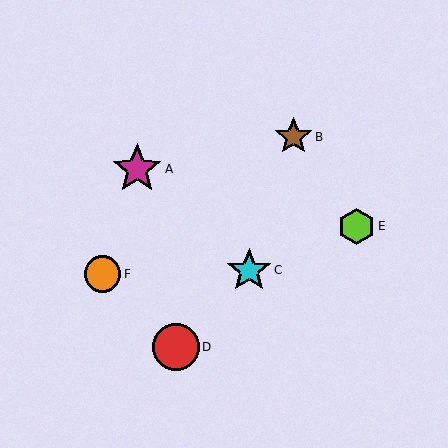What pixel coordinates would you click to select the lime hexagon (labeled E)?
Click at (357, 226) to select the lime hexagon E.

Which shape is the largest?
The magenta star (labeled A) is the largest.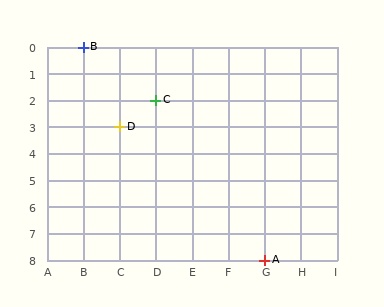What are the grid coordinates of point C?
Point C is at grid coordinates (D, 2).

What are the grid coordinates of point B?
Point B is at grid coordinates (B, 0).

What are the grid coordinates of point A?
Point A is at grid coordinates (G, 8).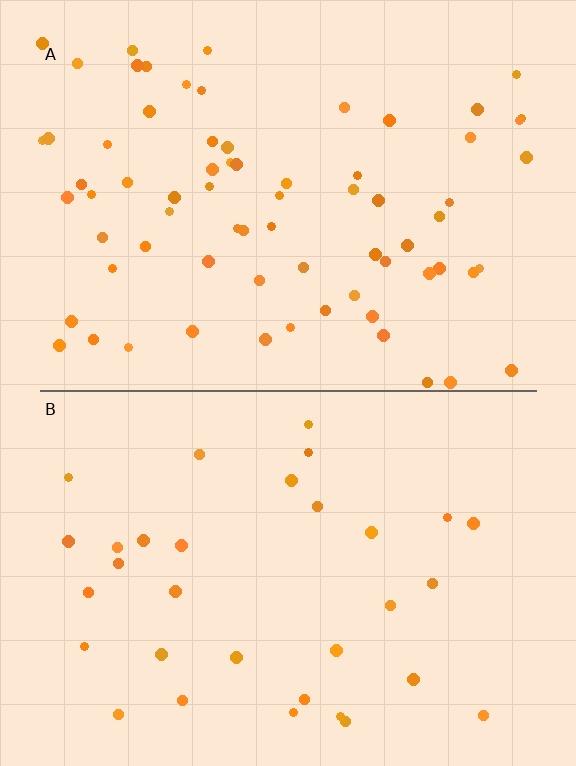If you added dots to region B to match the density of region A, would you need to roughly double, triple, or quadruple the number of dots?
Approximately double.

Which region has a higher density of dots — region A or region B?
A (the top).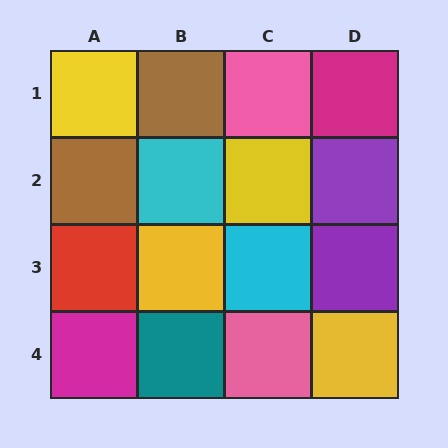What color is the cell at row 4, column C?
Pink.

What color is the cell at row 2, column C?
Yellow.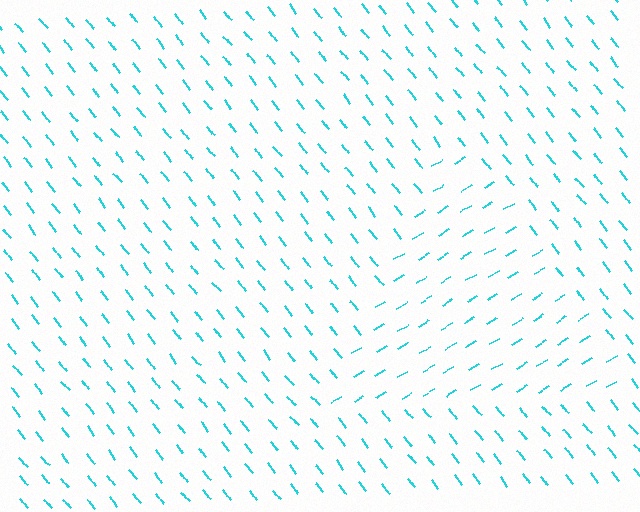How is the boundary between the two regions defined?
The boundary is defined purely by a change in line orientation (approximately 83 degrees difference). All lines are the same color and thickness.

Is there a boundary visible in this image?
Yes, there is a texture boundary formed by a change in line orientation.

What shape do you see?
I see a triangle.